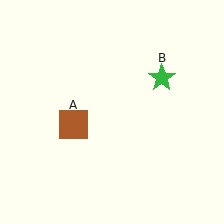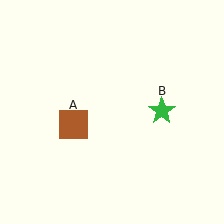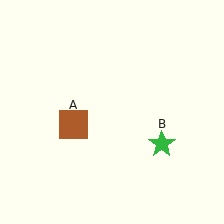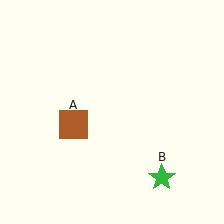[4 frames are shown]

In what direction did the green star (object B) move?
The green star (object B) moved down.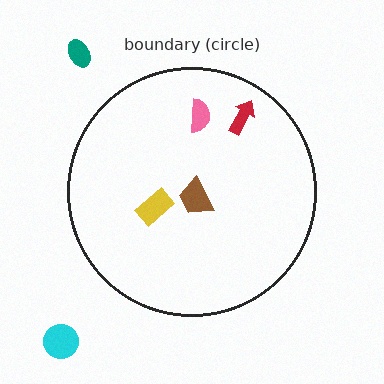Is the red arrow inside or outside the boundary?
Inside.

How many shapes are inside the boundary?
4 inside, 2 outside.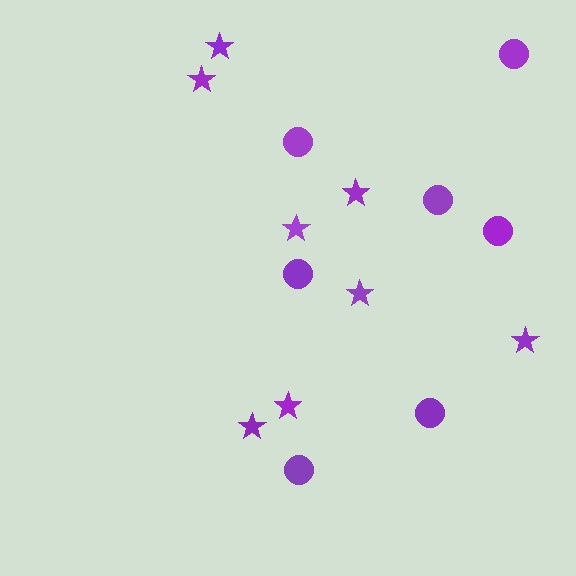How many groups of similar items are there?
There are 2 groups: one group of stars (8) and one group of circles (7).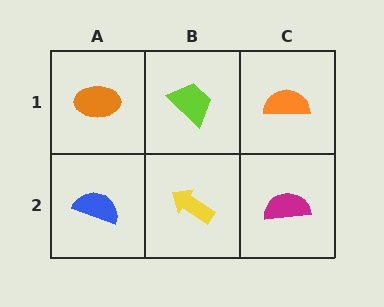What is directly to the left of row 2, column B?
A blue semicircle.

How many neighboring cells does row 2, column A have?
2.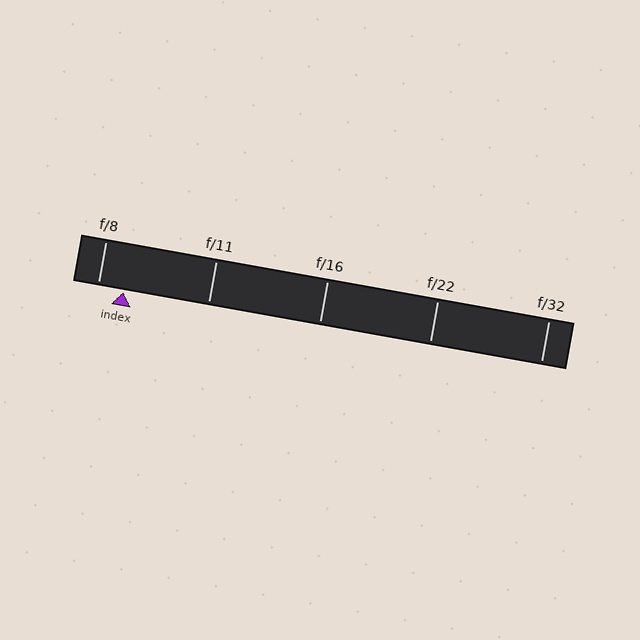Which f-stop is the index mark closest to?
The index mark is closest to f/8.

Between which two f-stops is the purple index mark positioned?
The index mark is between f/8 and f/11.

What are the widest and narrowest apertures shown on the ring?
The widest aperture shown is f/8 and the narrowest is f/32.